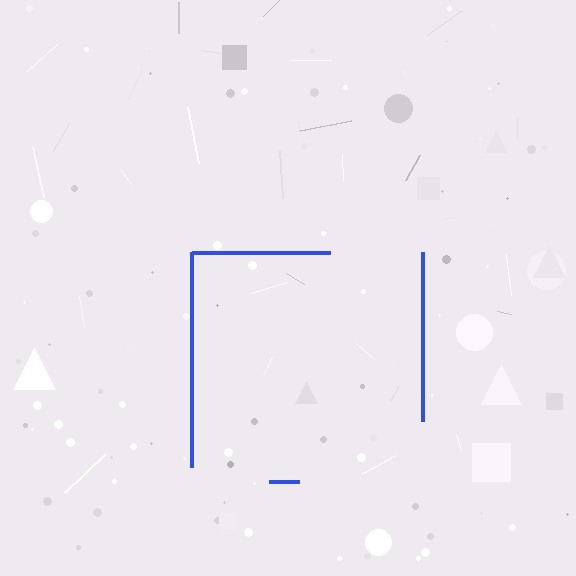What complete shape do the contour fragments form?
The contour fragments form a square.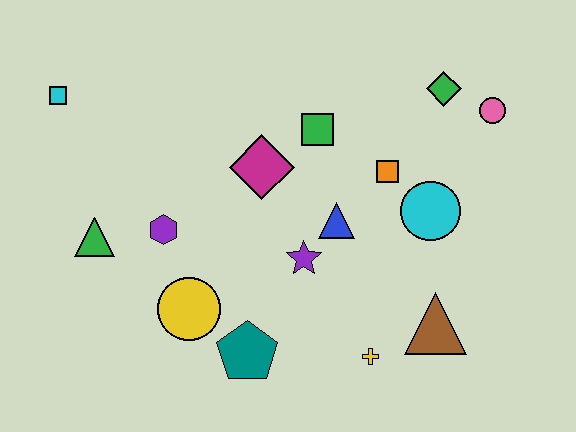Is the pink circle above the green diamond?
No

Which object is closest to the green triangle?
The purple hexagon is closest to the green triangle.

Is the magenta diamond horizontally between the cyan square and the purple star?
Yes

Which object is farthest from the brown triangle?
The cyan square is farthest from the brown triangle.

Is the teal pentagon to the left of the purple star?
Yes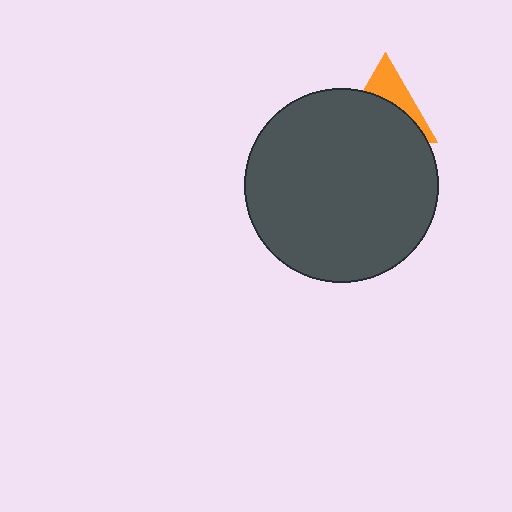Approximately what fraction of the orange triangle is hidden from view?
Roughly 64% of the orange triangle is hidden behind the dark gray circle.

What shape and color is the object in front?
The object in front is a dark gray circle.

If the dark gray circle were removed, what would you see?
You would see the complete orange triangle.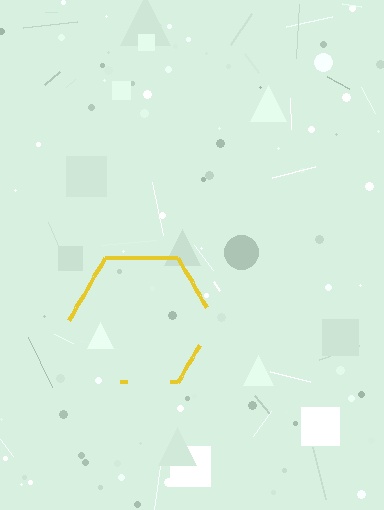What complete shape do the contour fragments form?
The contour fragments form a hexagon.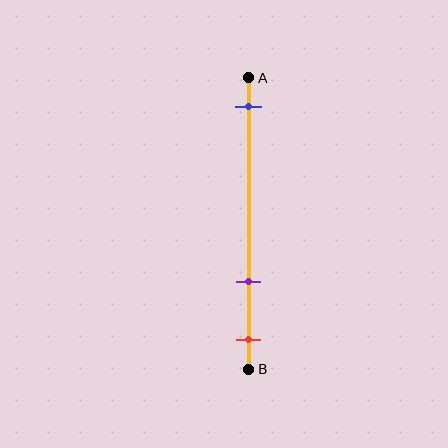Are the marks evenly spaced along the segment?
No, the marks are not evenly spaced.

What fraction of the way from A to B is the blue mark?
The blue mark is approximately 10% (0.1) of the way from A to B.